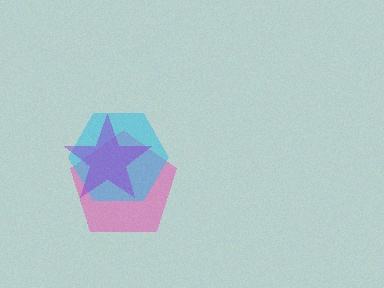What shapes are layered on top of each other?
The layered shapes are: a pink pentagon, a cyan hexagon, a purple star.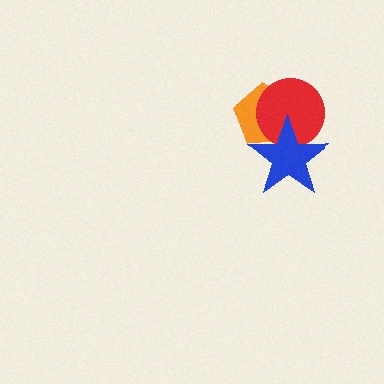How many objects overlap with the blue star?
2 objects overlap with the blue star.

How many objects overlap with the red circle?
2 objects overlap with the red circle.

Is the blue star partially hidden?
No, no other shape covers it.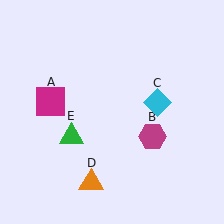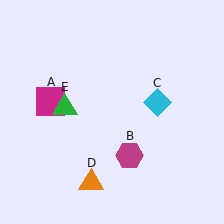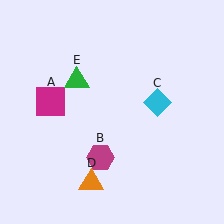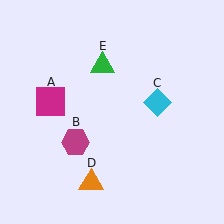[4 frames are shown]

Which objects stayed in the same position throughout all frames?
Magenta square (object A) and cyan diamond (object C) and orange triangle (object D) remained stationary.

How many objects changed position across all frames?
2 objects changed position: magenta hexagon (object B), green triangle (object E).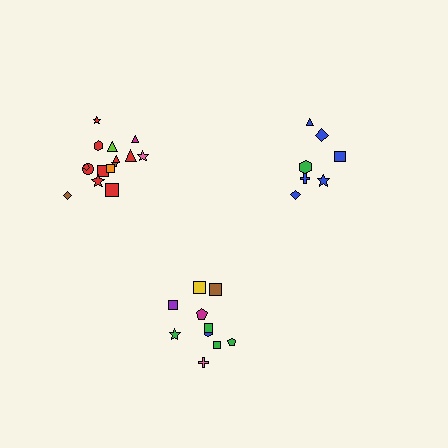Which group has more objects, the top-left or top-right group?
The top-left group.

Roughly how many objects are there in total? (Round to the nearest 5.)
Roughly 30 objects in total.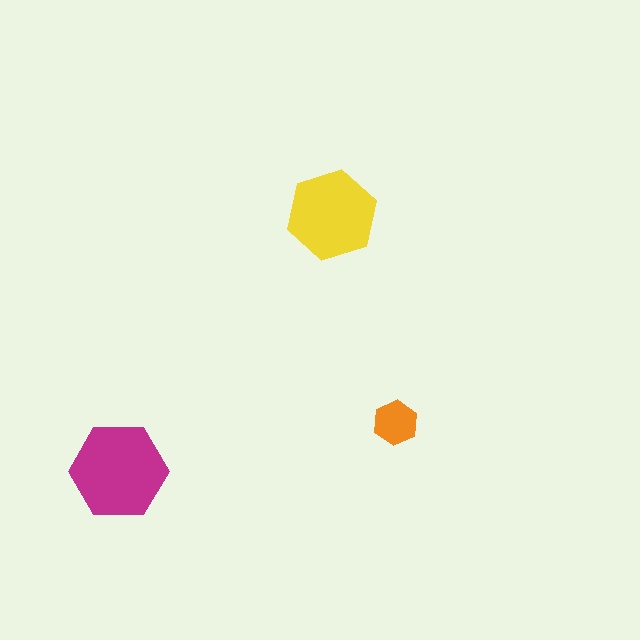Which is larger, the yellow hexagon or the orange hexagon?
The yellow one.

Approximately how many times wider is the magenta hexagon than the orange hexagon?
About 2 times wider.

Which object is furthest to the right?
The orange hexagon is rightmost.